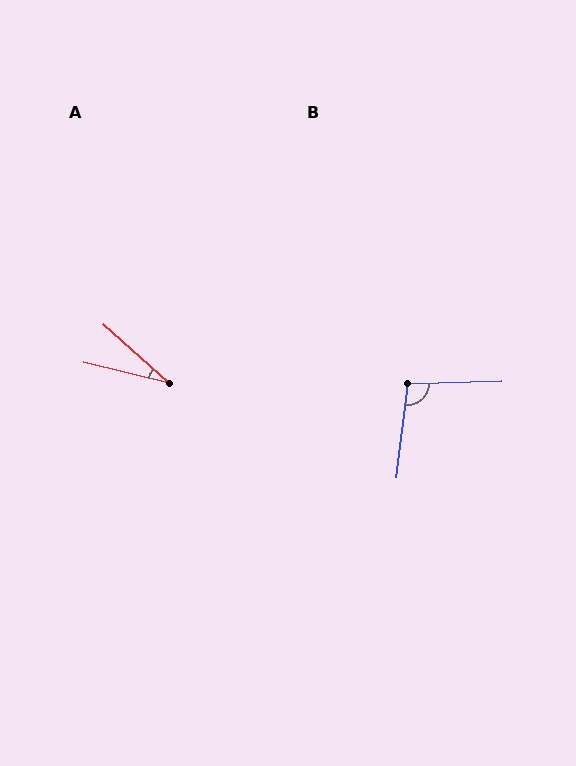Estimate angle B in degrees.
Approximately 98 degrees.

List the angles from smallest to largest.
A (28°), B (98°).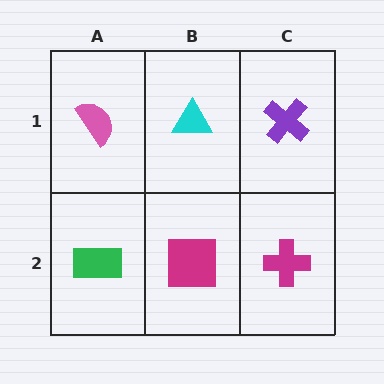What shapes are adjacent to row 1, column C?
A magenta cross (row 2, column C), a cyan triangle (row 1, column B).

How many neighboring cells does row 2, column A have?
2.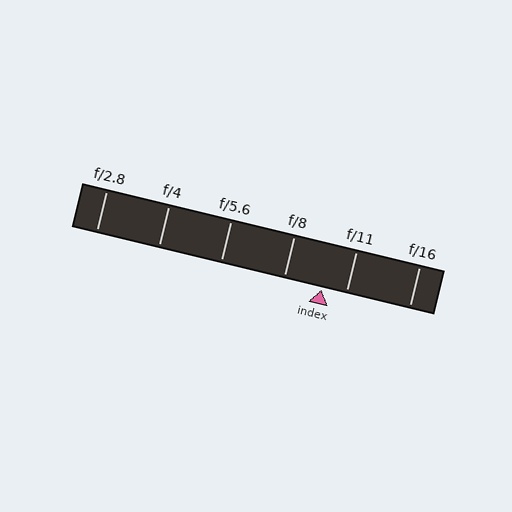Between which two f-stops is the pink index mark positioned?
The index mark is between f/8 and f/11.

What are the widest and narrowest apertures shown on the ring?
The widest aperture shown is f/2.8 and the narrowest is f/16.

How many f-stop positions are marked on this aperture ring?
There are 6 f-stop positions marked.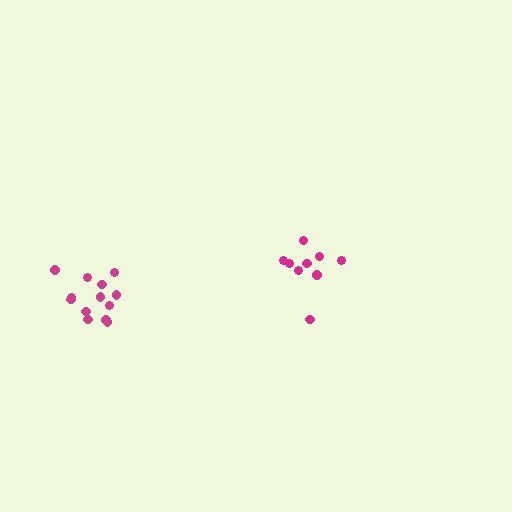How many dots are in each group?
Group 1: 13 dots, Group 2: 9 dots (22 total).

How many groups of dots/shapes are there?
There are 2 groups.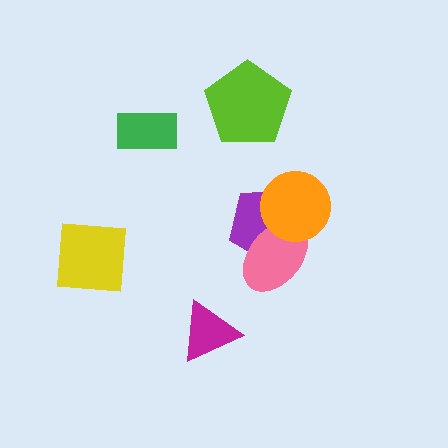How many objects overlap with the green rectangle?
0 objects overlap with the green rectangle.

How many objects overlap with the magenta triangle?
0 objects overlap with the magenta triangle.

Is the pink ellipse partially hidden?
Yes, it is partially covered by another shape.